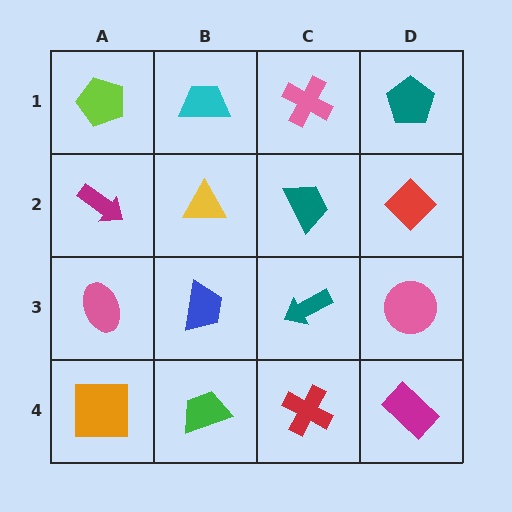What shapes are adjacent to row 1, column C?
A teal trapezoid (row 2, column C), a cyan trapezoid (row 1, column B), a teal pentagon (row 1, column D).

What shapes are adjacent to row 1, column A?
A magenta arrow (row 2, column A), a cyan trapezoid (row 1, column B).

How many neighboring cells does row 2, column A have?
3.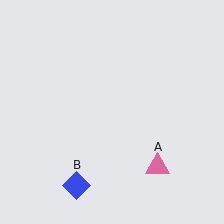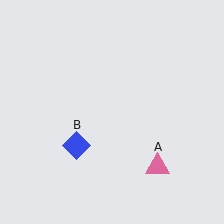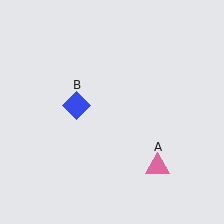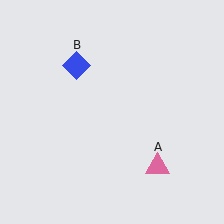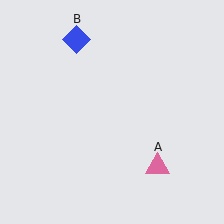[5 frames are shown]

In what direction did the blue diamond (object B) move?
The blue diamond (object B) moved up.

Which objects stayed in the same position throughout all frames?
Pink triangle (object A) remained stationary.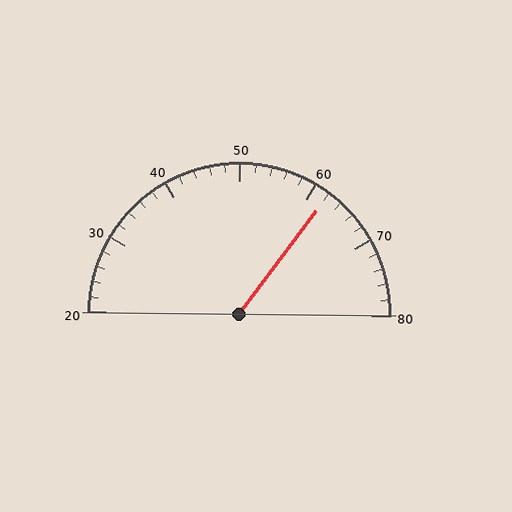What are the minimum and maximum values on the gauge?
The gauge ranges from 20 to 80.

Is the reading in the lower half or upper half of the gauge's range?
The reading is in the upper half of the range (20 to 80).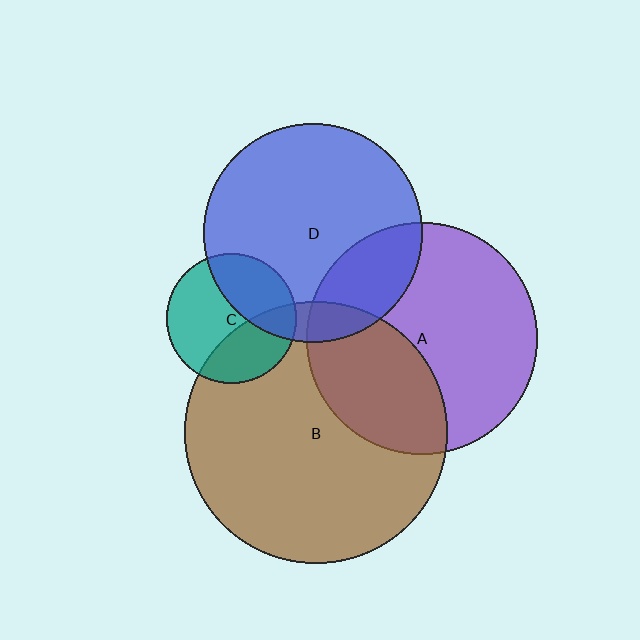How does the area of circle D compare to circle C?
Approximately 2.8 times.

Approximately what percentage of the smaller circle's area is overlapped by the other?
Approximately 10%.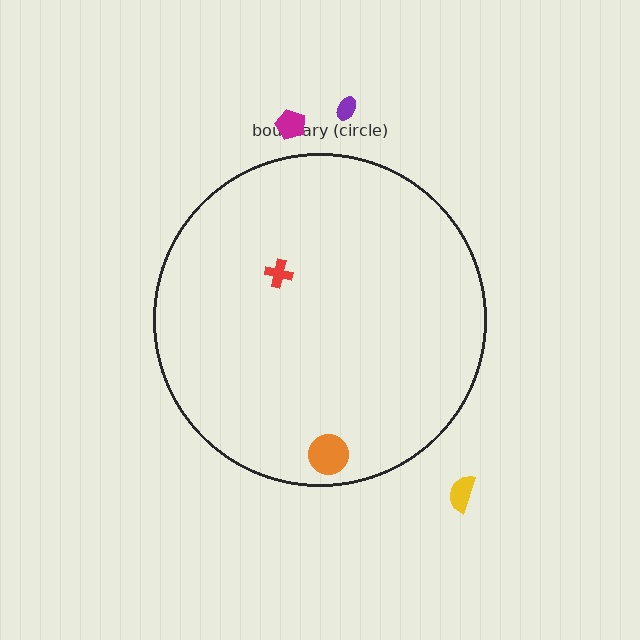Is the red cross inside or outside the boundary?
Inside.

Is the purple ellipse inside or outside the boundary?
Outside.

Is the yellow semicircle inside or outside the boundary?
Outside.